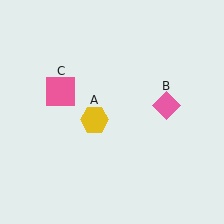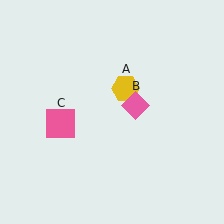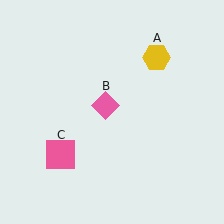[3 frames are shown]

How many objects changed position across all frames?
3 objects changed position: yellow hexagon (object A), pink diamond (object B), pink square (object C).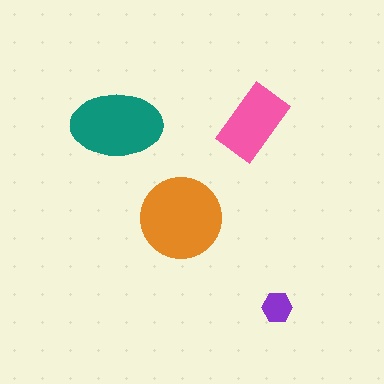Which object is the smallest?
The purple hexagon.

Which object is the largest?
The orange circle.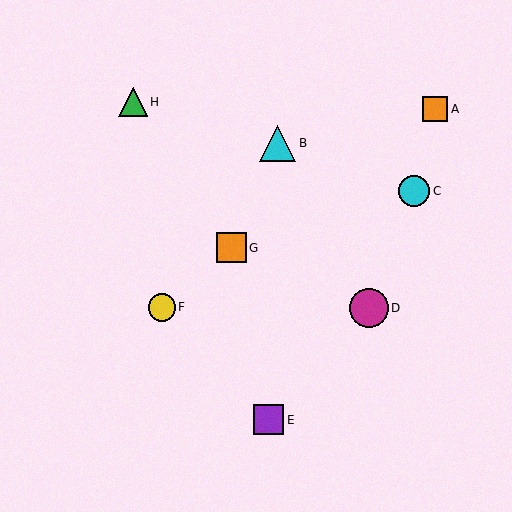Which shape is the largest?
The magenta circle (labeled D) is the largest.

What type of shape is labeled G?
Shape G is an orange square.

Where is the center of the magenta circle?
The center of the magenta circle is at (369, 308).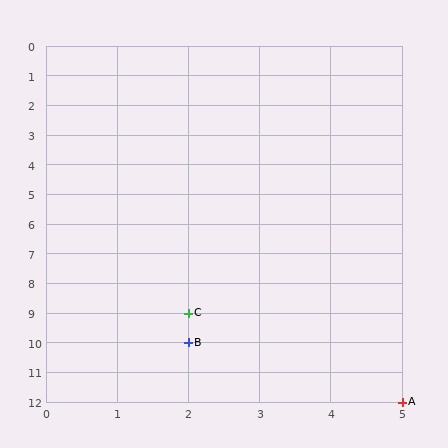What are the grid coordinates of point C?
Point C is at grid coordinates (2, 9).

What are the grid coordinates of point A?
Point A is at grid coordinates (5, 12).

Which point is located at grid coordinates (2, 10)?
Point B is at (2, 10).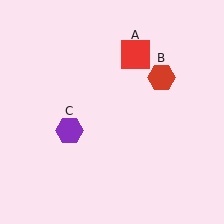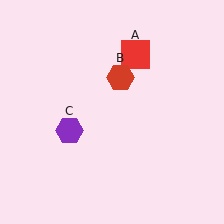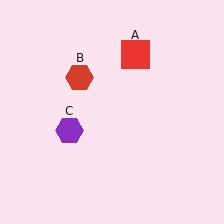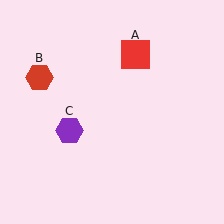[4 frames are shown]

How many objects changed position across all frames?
1 object changed position: red hexagon (object B).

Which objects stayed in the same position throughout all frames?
Red square (object A) and purple hexagon (object C) remained stationary.